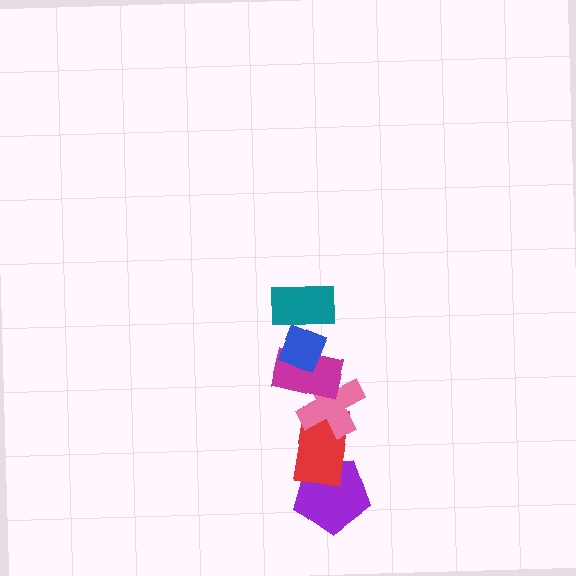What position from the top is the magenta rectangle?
The magenta rectangle is 3rd from the top.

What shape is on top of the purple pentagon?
The red rectangle is on top of the purple pentagon.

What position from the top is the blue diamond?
The blue diamond is 2nd from the top.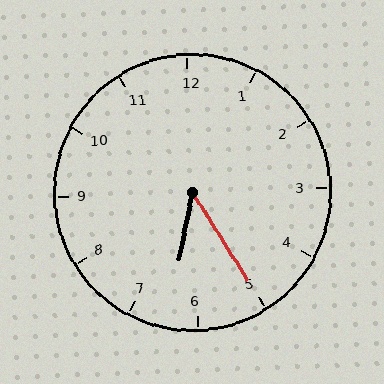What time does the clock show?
6:25.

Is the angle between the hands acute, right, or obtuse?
It is acute.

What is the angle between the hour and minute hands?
Approximately 42 degrees.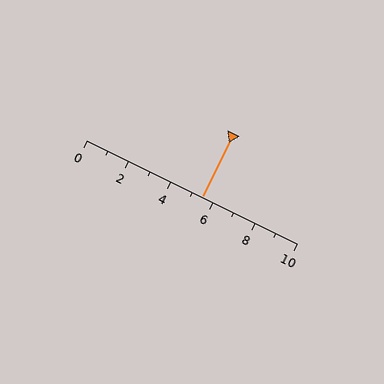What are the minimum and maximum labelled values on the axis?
The axis runs from 0 to 10.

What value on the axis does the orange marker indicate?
The marker indicates approximately 5.5.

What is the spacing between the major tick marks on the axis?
The major ticks are spaced 2 apart.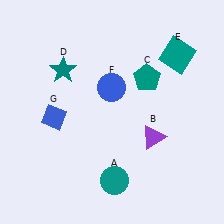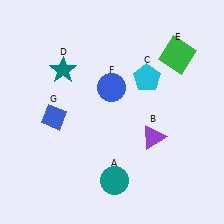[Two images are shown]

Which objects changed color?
C changed from teal to cyan. E changed from teal to green.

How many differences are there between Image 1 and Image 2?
There are 2 differences between the two images.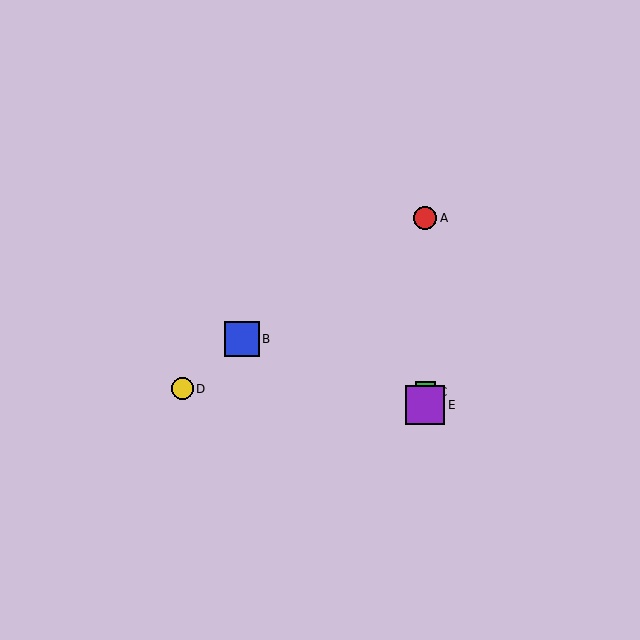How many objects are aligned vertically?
3 objects (A, C, E) are aligned vertically.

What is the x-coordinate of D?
Object D is at x≈183.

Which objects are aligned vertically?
Objects A, C, E are aligned vertically.